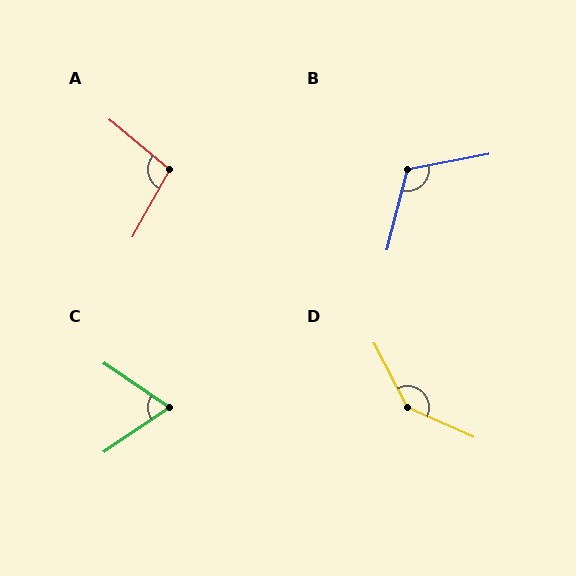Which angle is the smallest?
C, at approximately 69 degrees.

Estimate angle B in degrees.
Approximately 115 degrees.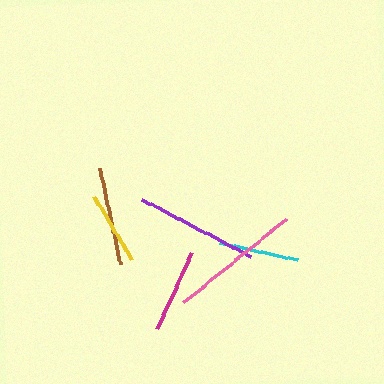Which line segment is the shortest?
The yellow line is the shortest at approximately 74 pixels.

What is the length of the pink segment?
The pink segment is approximately 133 pixels long.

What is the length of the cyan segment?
The cyan segment is approximately 80 pixels long.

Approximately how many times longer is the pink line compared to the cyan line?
The pink line is approximately 1.7 times the length of the cyan line.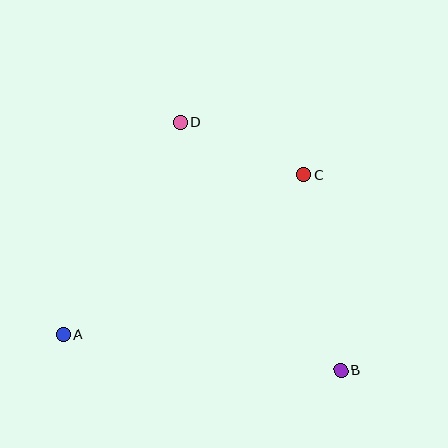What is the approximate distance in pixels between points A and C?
The distance between A and C is approximately 289 pixels.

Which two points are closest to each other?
Points C and D are closest to each other.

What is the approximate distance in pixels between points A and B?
The distance between A and B is approximately 279 pixels.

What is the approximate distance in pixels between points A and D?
The distance between A and D is approximately 242 pixels.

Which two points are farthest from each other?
Points B and D are farthest from each other.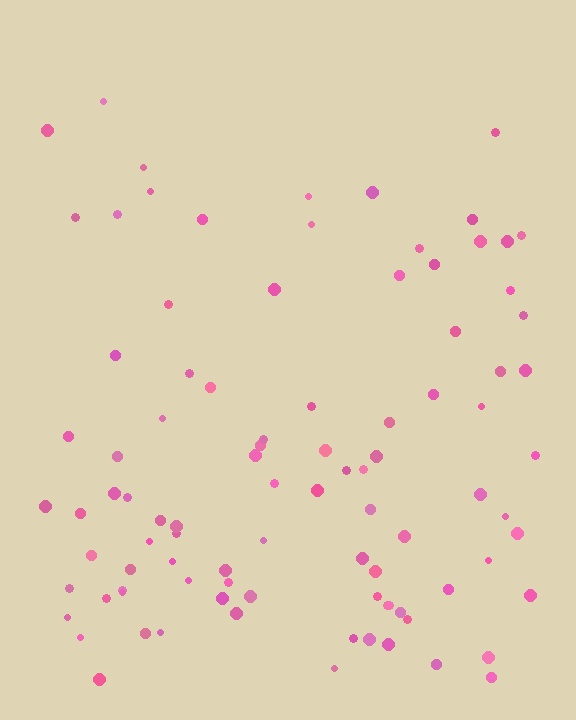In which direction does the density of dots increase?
From top to bottom, with the bottom side densest.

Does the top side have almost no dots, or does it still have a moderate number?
Still a moderate number, just noticeably fewer than the bottom.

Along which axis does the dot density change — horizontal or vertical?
Vertical.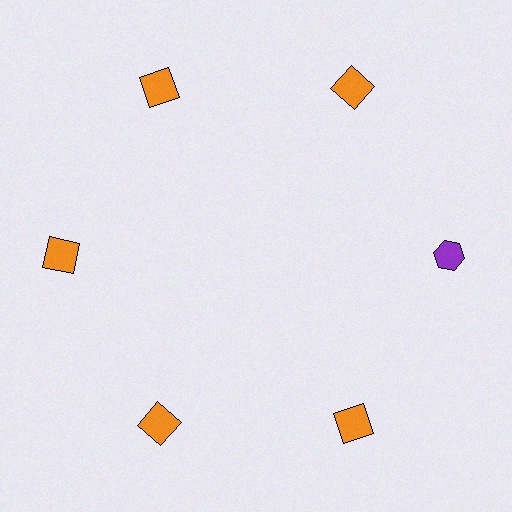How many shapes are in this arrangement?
There are 6 shapes arranged in a ring pattern.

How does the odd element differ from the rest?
It differs in both color (purple instead of orange) and shape (hexagon instead of square).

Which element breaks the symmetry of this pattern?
The purple hexagon at roughly the 3 o'clock position breaks the symmetry. All other shapes are orange squares.